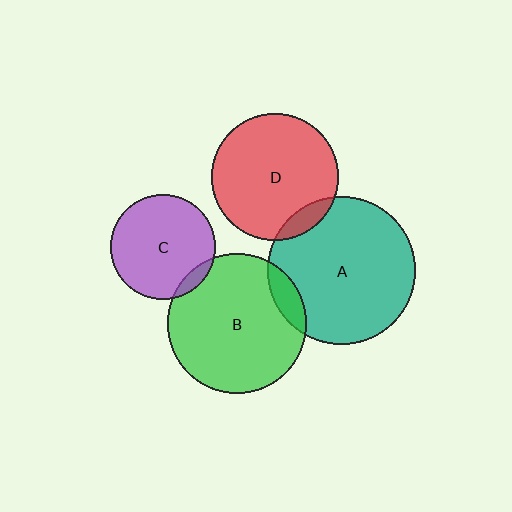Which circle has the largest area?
Circle A (teal).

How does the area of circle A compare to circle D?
Approximately 1.4 times.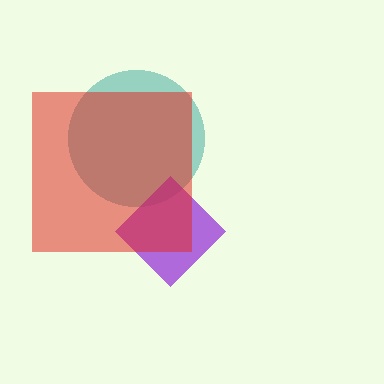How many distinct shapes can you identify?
There are 3 distinct shapes: a teal circle, a purple diamond, a red square.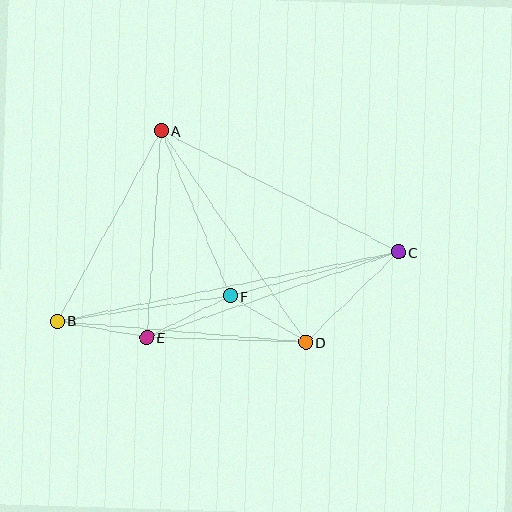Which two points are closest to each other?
Points D and F are closest to each other.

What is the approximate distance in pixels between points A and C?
The distance between A and C is approximately 267 pixels.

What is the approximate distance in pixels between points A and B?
The distance between A and B is approximately 217 pixels.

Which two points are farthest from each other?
Points B and C are farthest from each other.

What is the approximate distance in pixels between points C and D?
The distance between C and D is approximately 129 pixels.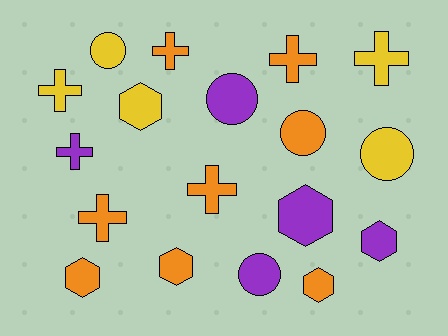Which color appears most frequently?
Orange, with 8 objects.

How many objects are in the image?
There are 18 objects.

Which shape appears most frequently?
Cross, with 7 objects.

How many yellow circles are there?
There are 2 yellow circles.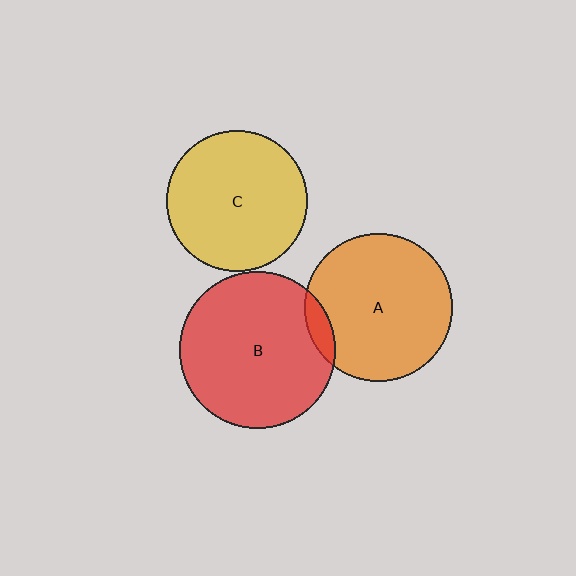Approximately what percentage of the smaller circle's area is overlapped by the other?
Approximately 10%.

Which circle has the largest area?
Circle B (red).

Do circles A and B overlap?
Yes.